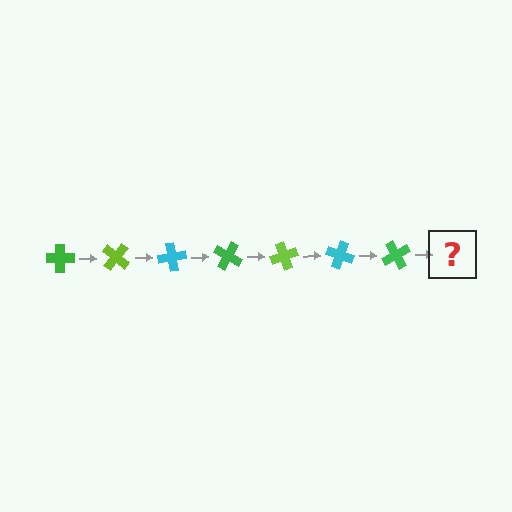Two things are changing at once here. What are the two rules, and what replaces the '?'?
The two rules are that it rotates 40 degrees each step and the color cycles through green, lime, and cyan. The '?' should be a lime cross, rotated 280 degrees from the start.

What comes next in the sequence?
The next element should be a lime cross, rotated 280 degrees from the start.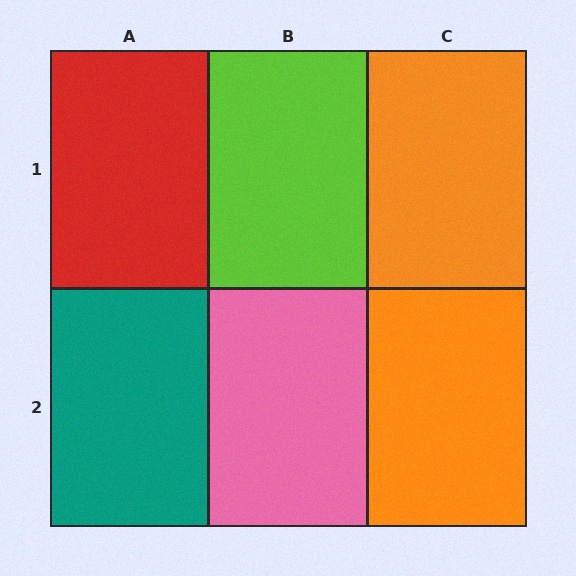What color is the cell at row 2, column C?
Orange.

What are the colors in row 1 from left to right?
Red, lime, orange.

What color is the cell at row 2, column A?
Teal.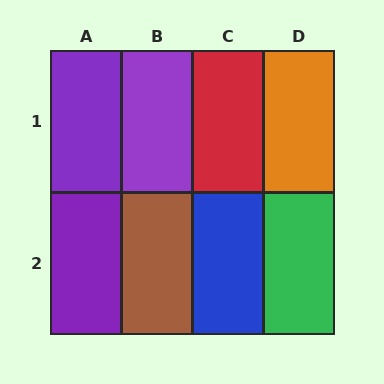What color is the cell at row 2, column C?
Blue.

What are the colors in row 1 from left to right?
Purple, purple, red, orange.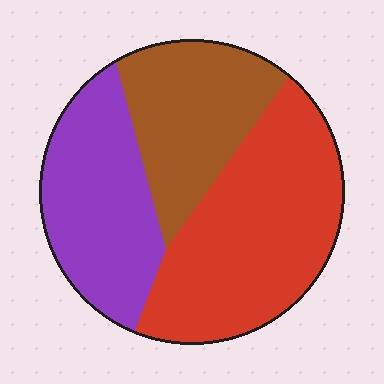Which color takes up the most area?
Red, at roughly 45%.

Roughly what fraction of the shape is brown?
Brown takes up between a sixth and a third of the shape.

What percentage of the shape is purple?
Purple covers roughly 30% of the shape.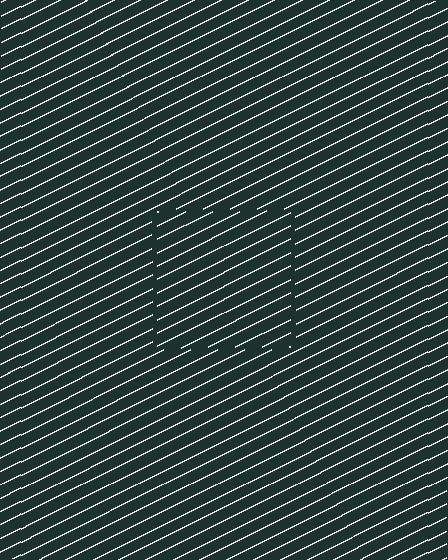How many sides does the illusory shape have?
4 sides — the line-ends trace a square.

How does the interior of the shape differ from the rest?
The interior of the shape contains the same grating, shifted by half a period — the contour is defined by the phase discontinuity where line-ends from the inner and outer gratings abut.